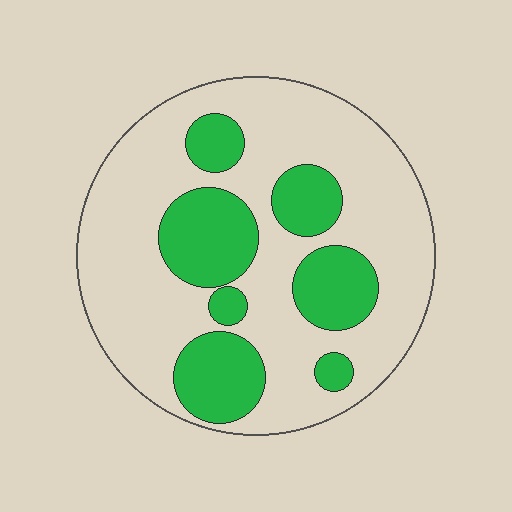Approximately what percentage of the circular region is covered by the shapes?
Approximately 30%.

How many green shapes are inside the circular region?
7.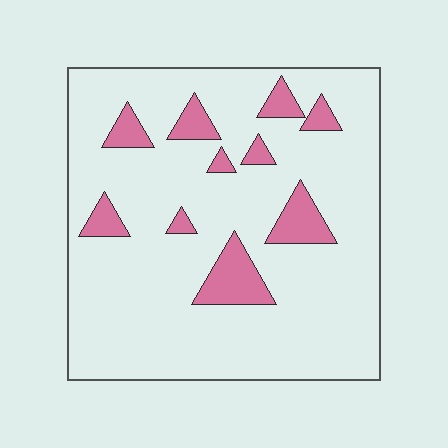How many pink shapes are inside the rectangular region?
10.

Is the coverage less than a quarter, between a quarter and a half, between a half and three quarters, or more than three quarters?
Less than a quarter.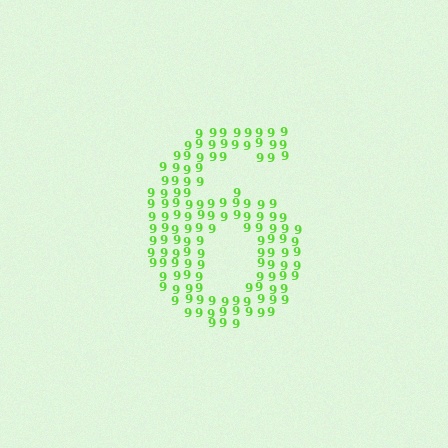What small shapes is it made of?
It is made of small digit 9's.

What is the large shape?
The large shape is the digit 6.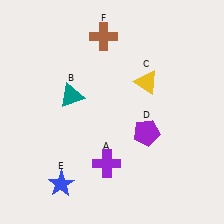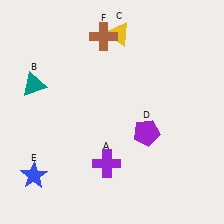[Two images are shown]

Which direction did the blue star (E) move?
The blue star (E) moved left.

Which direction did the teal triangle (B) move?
The teal triangle (B) moved left.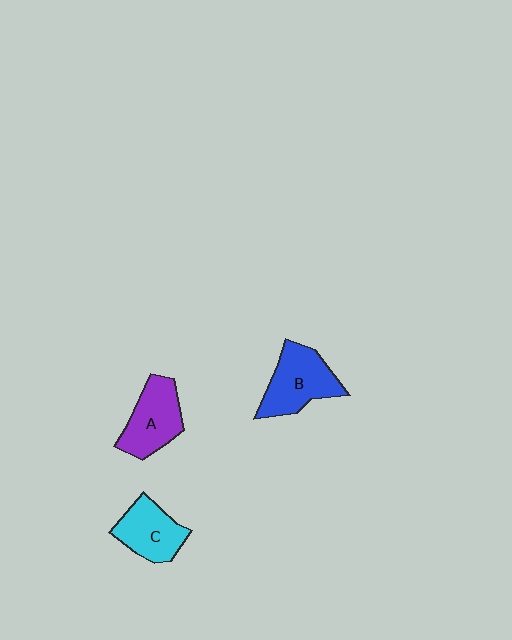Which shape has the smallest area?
Shape C (cyan).